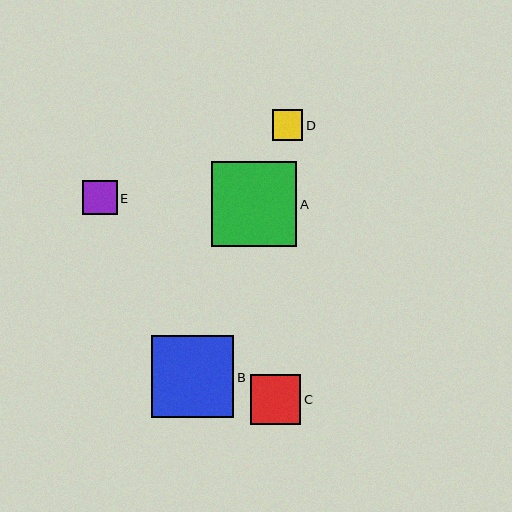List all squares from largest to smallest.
From largest to smallest: A, B, C, E, D.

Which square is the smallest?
Square D is the smallest with a size of approximately 31 pixels.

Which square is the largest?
Square A is the largest with a size of approximately 85 pixels.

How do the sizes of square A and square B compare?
Square A and square B are approximately the same size.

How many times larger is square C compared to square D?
Square C is approximately 1.6 times the size of square D.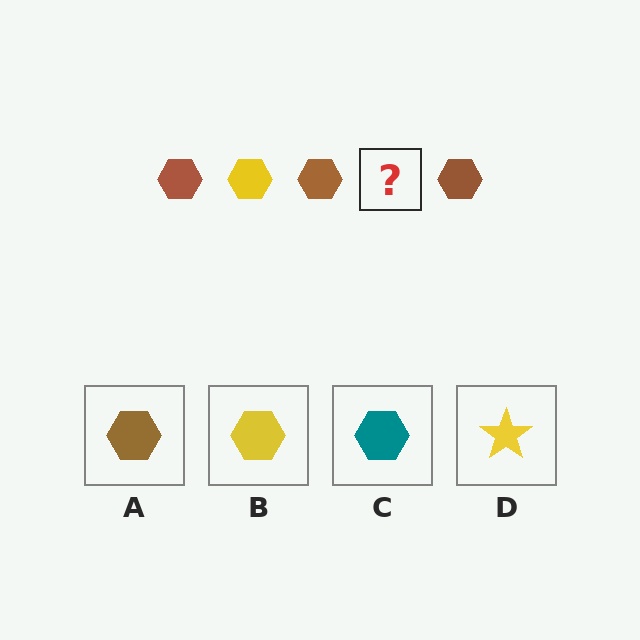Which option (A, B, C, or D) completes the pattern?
B.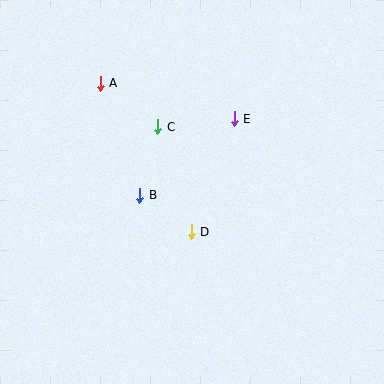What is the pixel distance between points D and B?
The distance between D and B is 63 pixels.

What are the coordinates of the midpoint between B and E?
The midpoint between B and E is at (187, 157).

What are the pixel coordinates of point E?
Point E is at (234, 119).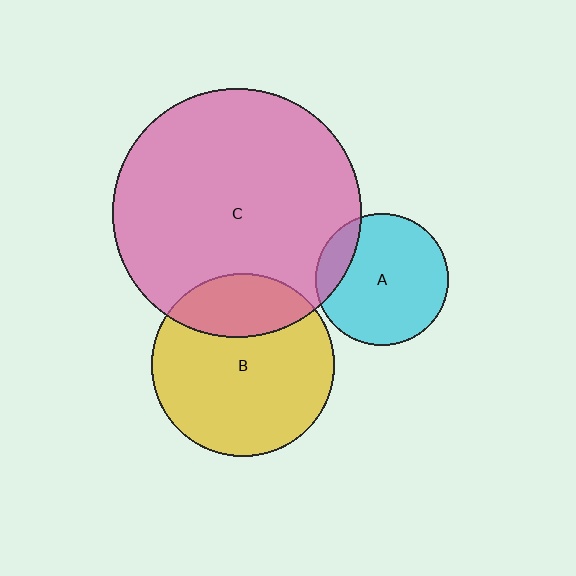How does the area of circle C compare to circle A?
Approximately 3.5 times.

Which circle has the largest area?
Circle C (pink).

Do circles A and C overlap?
Yes.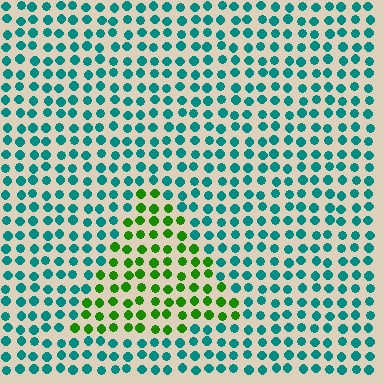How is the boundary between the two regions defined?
The boundary is defined purely by a slight shift in hue (about 67 degrees). Spacing, size, and orientation are identical on both sides.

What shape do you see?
I see a triangle.